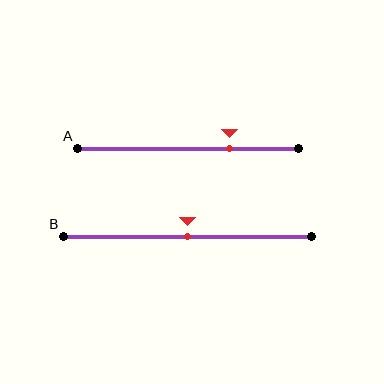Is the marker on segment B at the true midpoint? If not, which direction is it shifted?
Yes, the marker on segment B is at the true midpoint.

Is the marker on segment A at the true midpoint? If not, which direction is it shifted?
No, the marker on segment A is shifted to the right by about 19% of the segment length.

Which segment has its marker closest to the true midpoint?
Segment B has its marker closest to the true midpoint.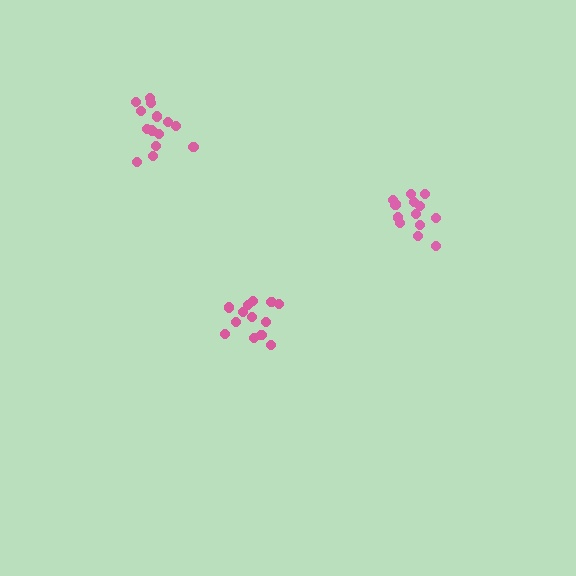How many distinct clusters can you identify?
There are 3 distinct clusters.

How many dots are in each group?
Group 1: 13 dots, Group 2: 14 dots, Group 3: 14 dots (41 total).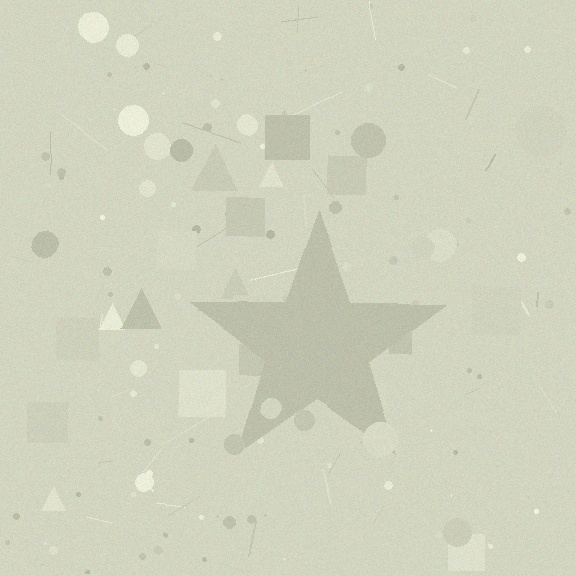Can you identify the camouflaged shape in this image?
The camouflaged shape is a star.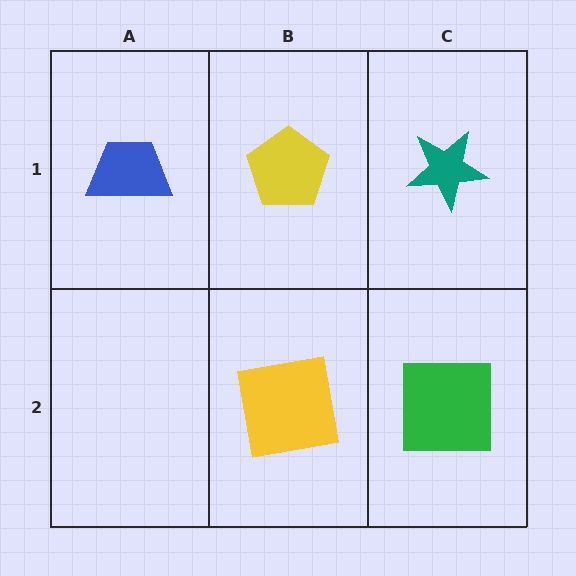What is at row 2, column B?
A yellow square.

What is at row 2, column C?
A green square.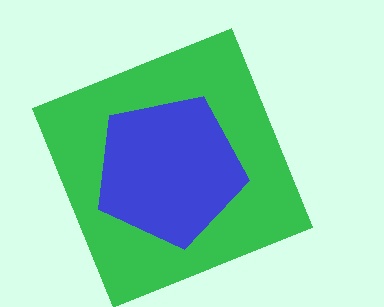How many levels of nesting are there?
2.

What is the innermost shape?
The blue pentagon.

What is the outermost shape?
The green square.